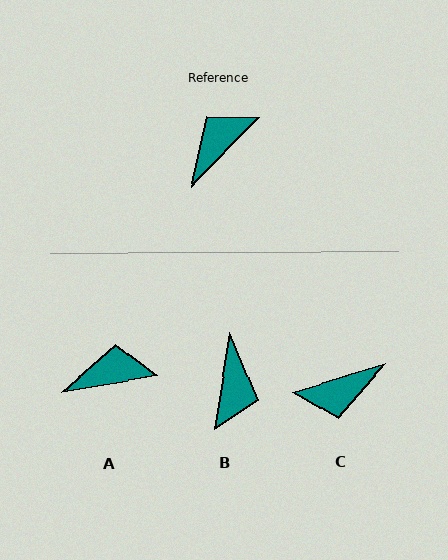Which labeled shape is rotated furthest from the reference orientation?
C, about 151 degrees away.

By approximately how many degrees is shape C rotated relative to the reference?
Approximately 151 degrees counter-clockwise.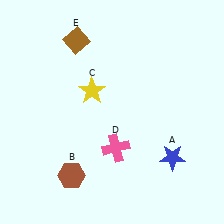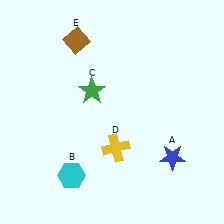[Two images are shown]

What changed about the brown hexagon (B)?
In Image 1, B is brown. In Image 2, it changed to cyan.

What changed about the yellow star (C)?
In Image 1, C is yellow. In Image 2, it changed to green.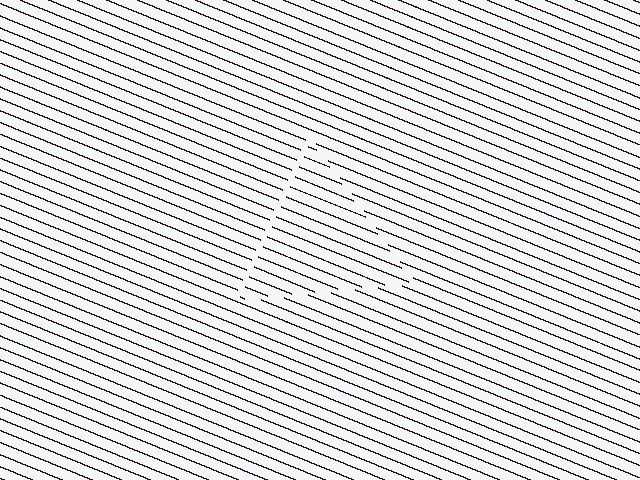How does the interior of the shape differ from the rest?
The interior of the shape contains the same grating, shifted by half a period — the contour is defined by the phase discontinuity where line-ends from the inner and outer gratings abut.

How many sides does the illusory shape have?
3 sides — the line-ends trace a triangle.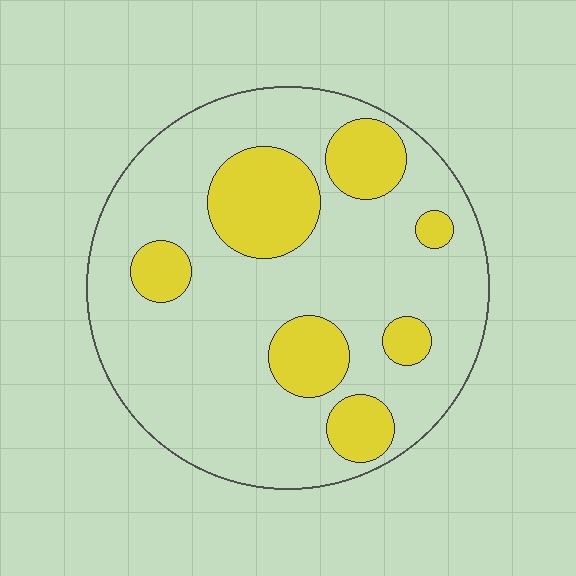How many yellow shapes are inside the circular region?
7.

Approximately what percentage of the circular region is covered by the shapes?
Approximately 25%.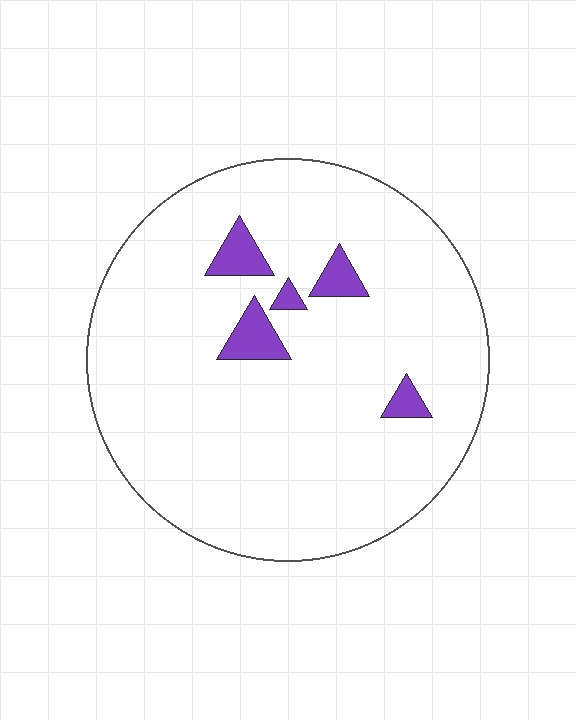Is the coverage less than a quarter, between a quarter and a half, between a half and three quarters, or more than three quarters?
Less than a quarter.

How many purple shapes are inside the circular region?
5.